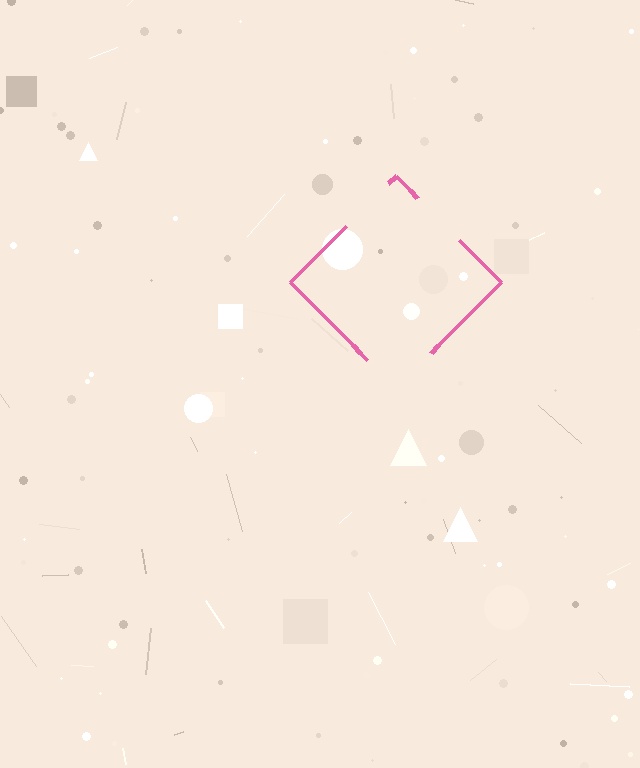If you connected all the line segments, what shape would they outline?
They would outline a diamond.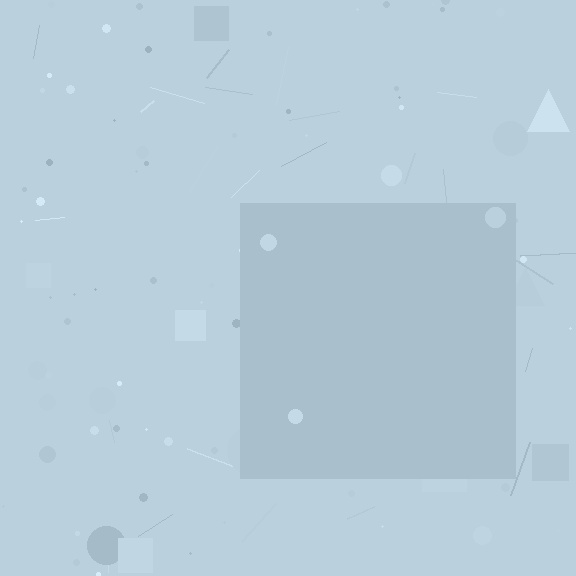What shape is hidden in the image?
A square is hidden in the image.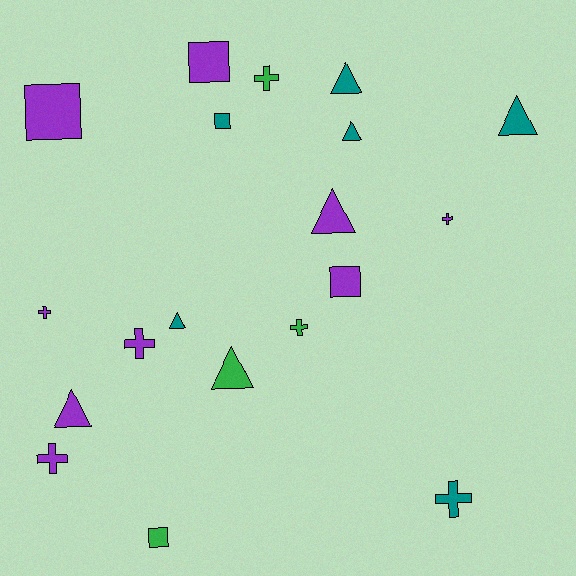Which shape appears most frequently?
Cross, with 7 objects.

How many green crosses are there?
There are 2 green crosses.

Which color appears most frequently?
Purple, with 9 objects.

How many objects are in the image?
There are 19 objects.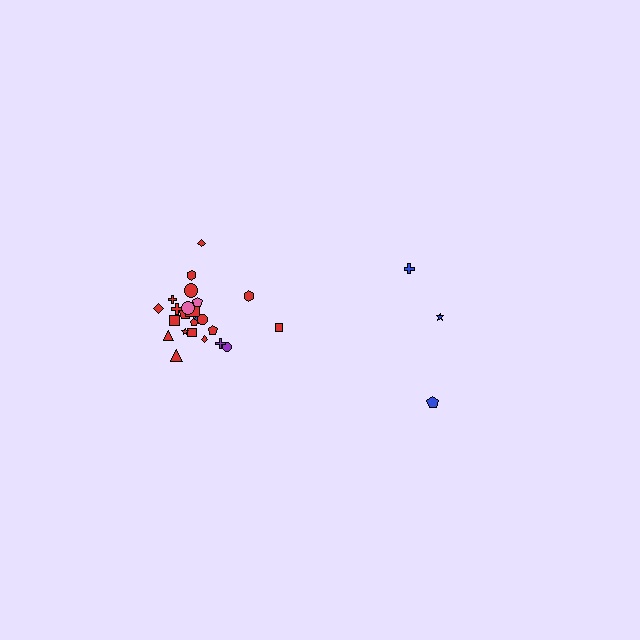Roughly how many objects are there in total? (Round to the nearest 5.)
Roughly 30 objects in total.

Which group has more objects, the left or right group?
The left group.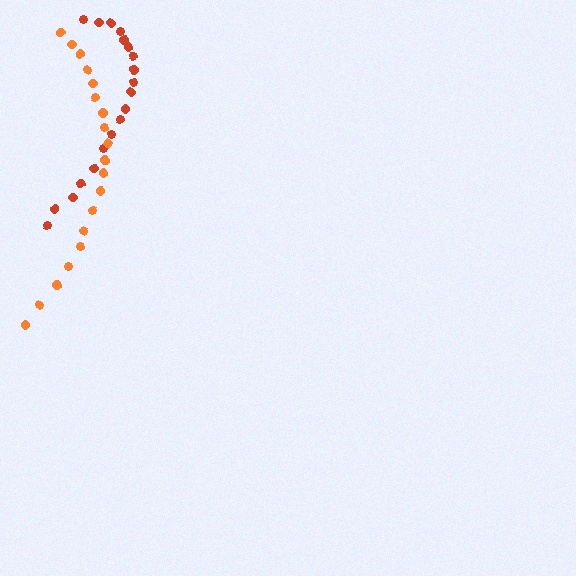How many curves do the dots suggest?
There are 2 distinct paths.